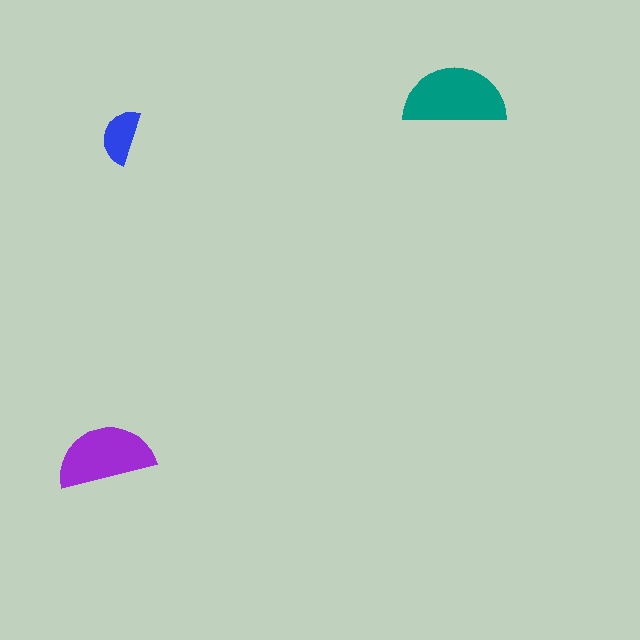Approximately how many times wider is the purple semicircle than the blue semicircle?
About 2 times wider.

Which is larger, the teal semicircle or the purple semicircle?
The teal one.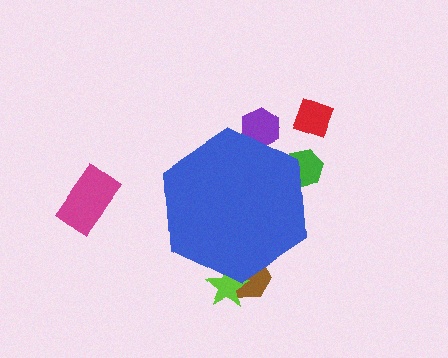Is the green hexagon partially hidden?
Yes, the green hexagon is partially hidden behind the blue hexagon.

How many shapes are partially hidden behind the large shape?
4 shapes are partially hidden.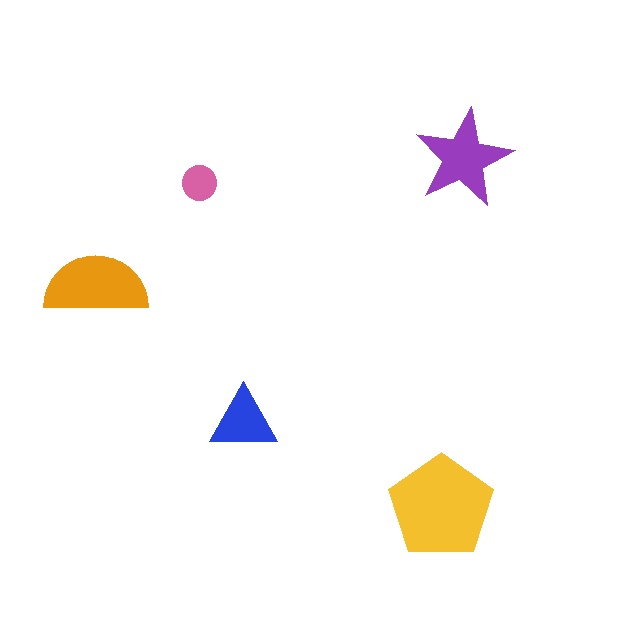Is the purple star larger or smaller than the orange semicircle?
Smaller.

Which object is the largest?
The yellow pentagon.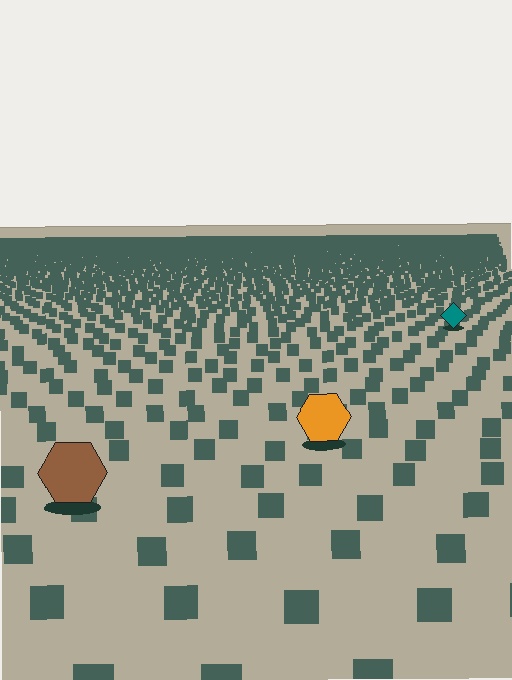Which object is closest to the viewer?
The brown hexagon is closest. The texture marks near it are larger and more spread out.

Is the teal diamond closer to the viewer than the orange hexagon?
No. The orange hexagon is closer — you can tell from the texture gradient: the ground texture is coarser near it.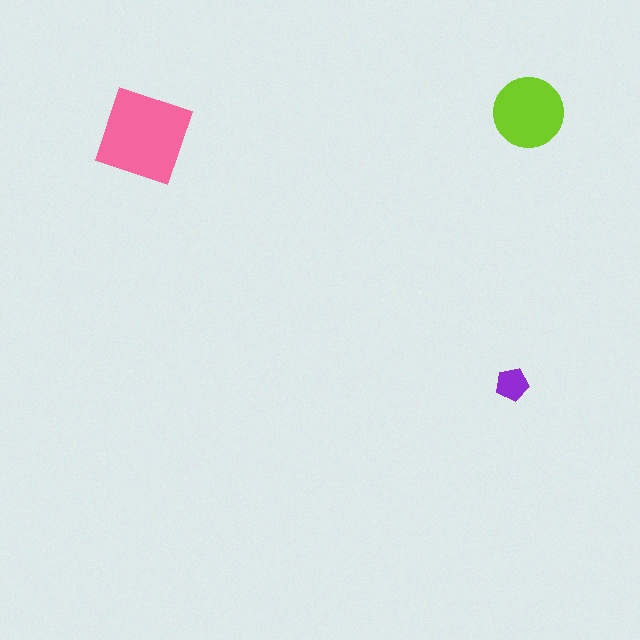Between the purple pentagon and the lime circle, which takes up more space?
The lime circle.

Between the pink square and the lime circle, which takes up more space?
The pink square.